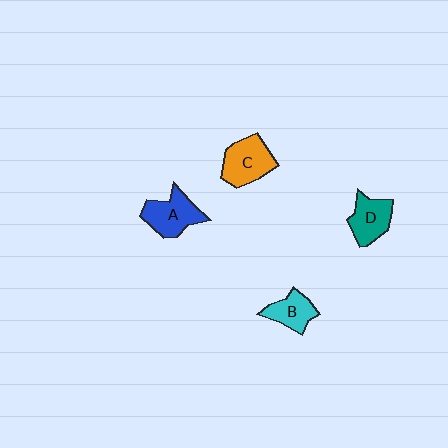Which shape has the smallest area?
Shape B (cyan).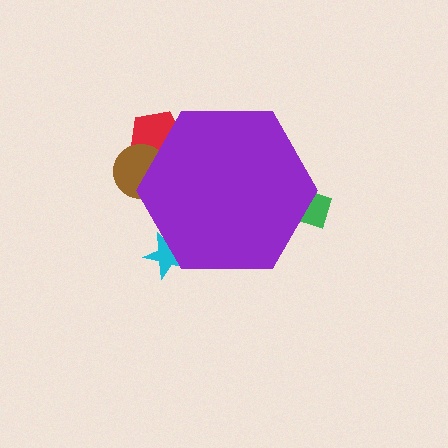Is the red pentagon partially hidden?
Yes, the red pentagon is partially hidden behind the purple hexagon.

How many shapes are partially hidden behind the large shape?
4 shapes are partially hidden.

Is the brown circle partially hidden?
Yes, the brown circle is partially hidden behind the purple hexagon.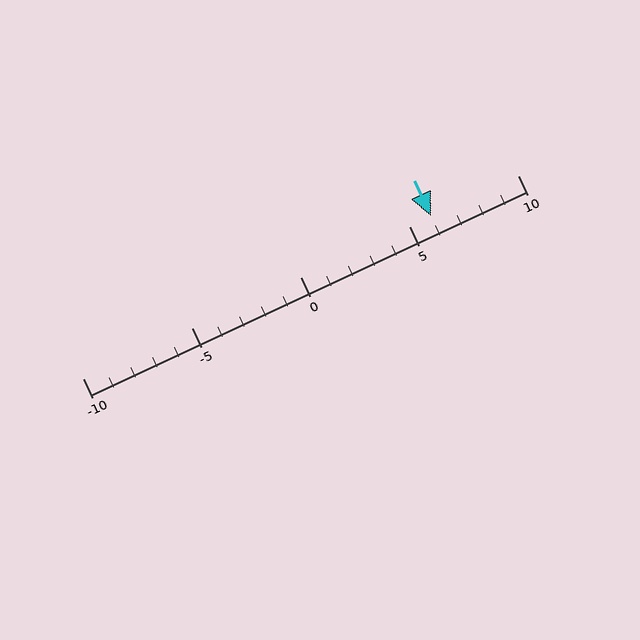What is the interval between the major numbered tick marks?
The major tick marks are spaced 5 units apart.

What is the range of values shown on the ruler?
The ruler shows values from -10 to 10.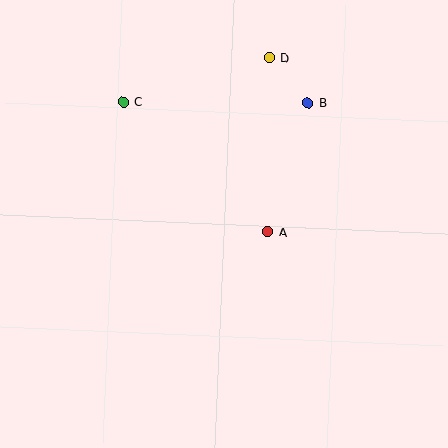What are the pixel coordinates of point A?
Point A is at (267, 232).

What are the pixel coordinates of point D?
Point D is at (270, 58).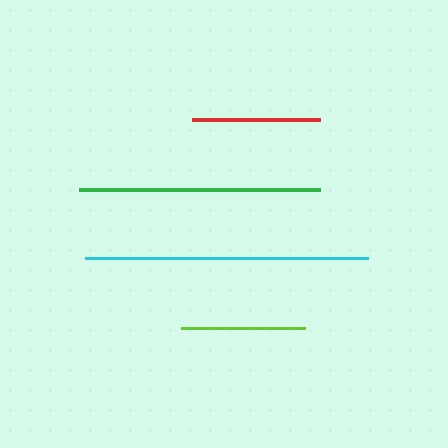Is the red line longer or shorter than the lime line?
The red line is longer than the lime line.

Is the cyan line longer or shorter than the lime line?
The cyan line is longer than the lime line.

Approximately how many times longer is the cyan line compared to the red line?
The cyan line is approximately 2.2 times the length of the red line.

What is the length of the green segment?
The green segment is approximately 240 pixels long.